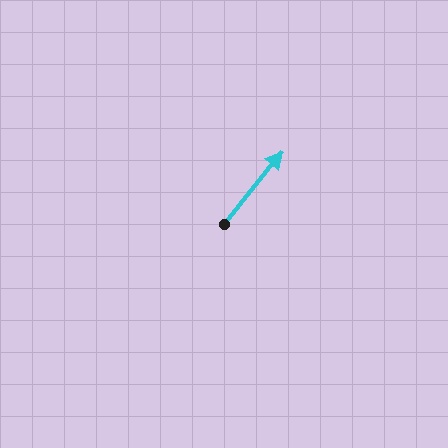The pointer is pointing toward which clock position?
Roughly 1 o'clock.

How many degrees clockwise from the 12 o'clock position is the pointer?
Approximately 39 degrees.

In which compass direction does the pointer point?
Northeast.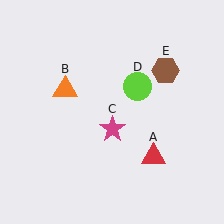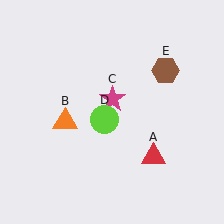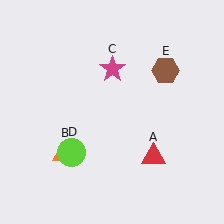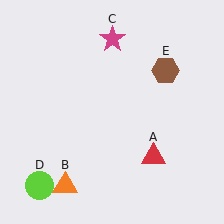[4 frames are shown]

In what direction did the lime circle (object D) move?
The lime circle (object D) moved down and to the left.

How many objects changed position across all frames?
3 objects changed position: orange triangle (object B), magenta star (object C), lime circle (object D).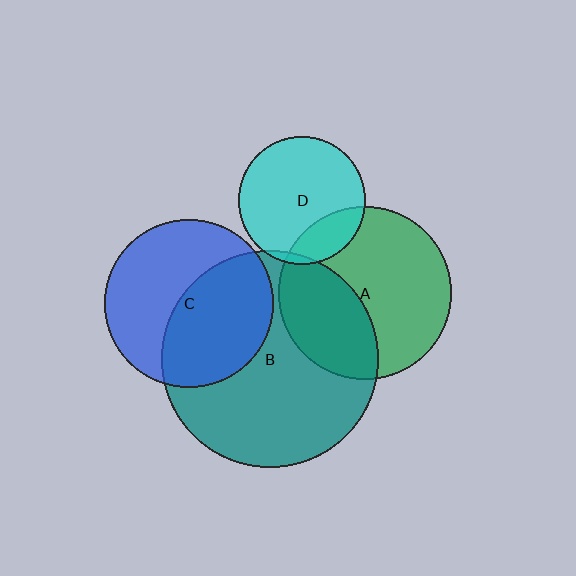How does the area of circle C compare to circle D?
Approximately 1.7 times.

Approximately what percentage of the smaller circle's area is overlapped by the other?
Approximately 35%.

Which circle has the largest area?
Circle B (teal).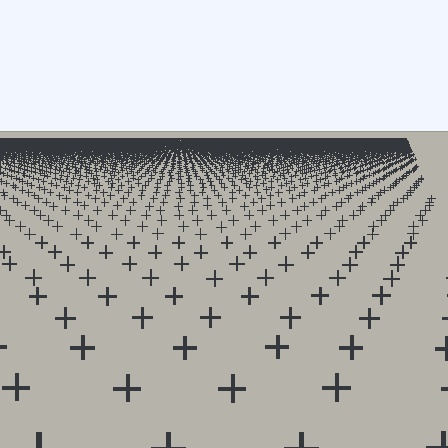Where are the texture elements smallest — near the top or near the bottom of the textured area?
Near the top.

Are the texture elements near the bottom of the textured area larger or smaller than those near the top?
Larger. Near the bottom, elements are closer to the viewer and appear at a bigger on-screen size.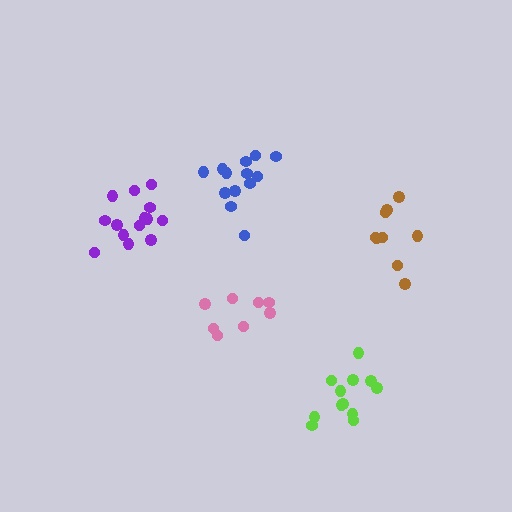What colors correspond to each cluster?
The clusters are colored: purple, blue, brown, pink, lime.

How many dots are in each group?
Group 1: 14 dots, Group 2: 13 dots, Group 3: 9 dots, Group 4: 8 dots, Group 5: 12 dots (56 total).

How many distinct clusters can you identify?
There are 5 distinct clusters.